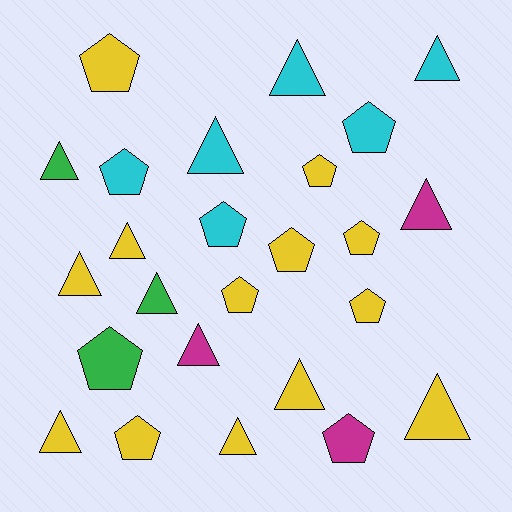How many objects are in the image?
There are 25 objects.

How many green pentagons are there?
There is 1 green pentagon.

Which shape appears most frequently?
Triangle, with 13 objects.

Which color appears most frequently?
Yellow, with 13 objects.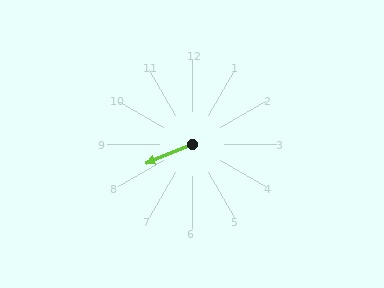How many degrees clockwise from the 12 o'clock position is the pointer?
Approximately 247 degrees.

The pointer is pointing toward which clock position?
Roughly 8 o'clock.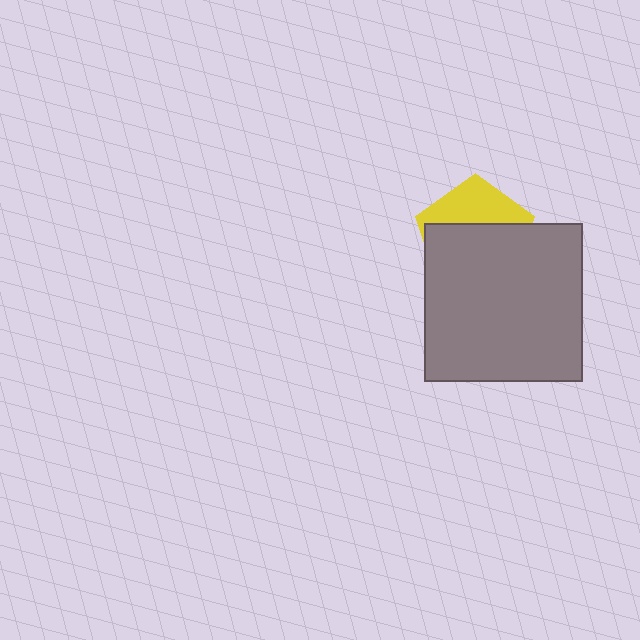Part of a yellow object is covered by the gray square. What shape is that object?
It is a pentagon.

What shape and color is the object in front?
The object in front is a gray square.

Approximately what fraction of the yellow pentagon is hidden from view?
Roughly 63% of the yellow pentagon is hidden behind the gray square.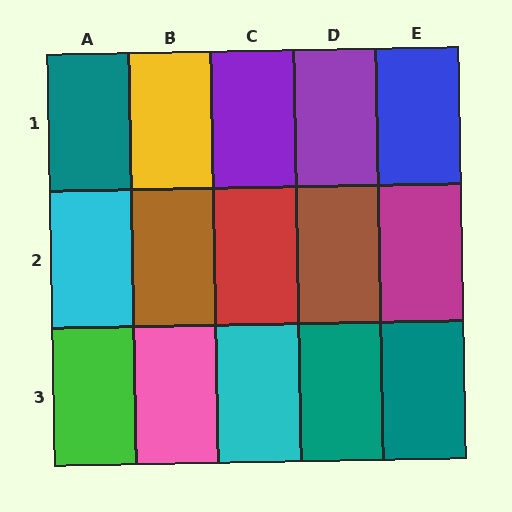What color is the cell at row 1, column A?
Teal.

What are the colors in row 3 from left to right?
Green, pink, cyan, teal, teal.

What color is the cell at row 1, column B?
Yellow.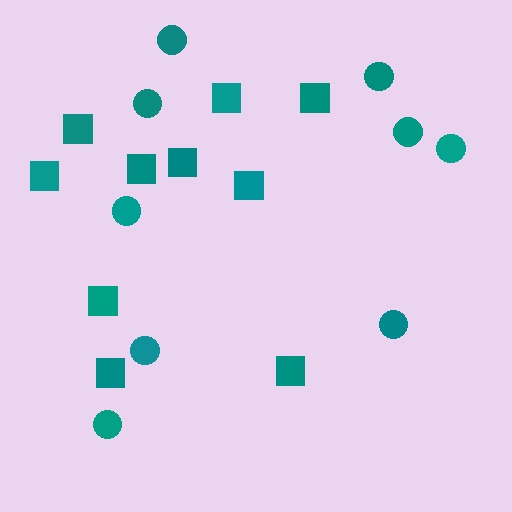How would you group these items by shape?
There are 2 groups: one group of squares (10) and one group of circles (9).